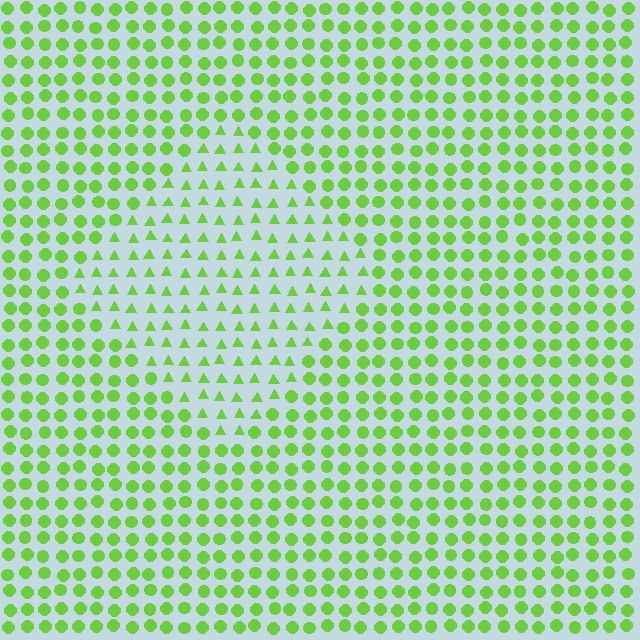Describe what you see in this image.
The image is filled with small lime elements arranged in a uniform grid. A diamond-shaped region contains triangles, while the surrounding area contains circles. The boundary is defined purely by the change in element shape.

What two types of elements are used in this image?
The image uses triangles inside the diamond region and circles outside it.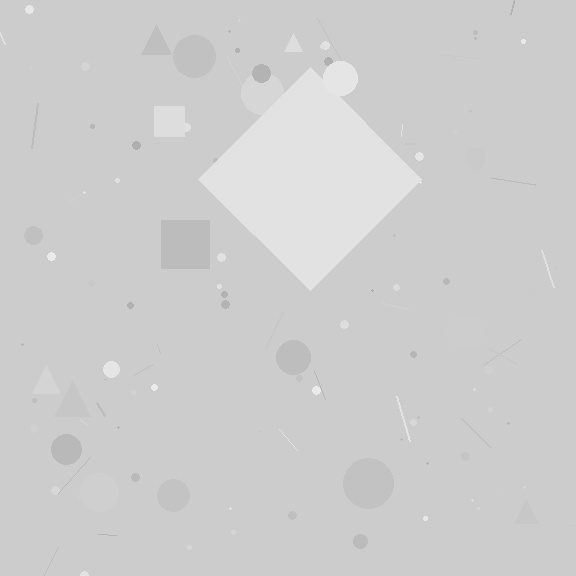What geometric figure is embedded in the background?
A diamond is embedded in the background.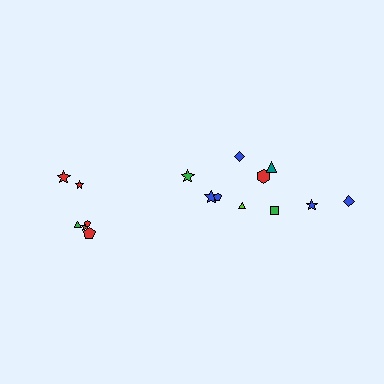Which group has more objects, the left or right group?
The right group.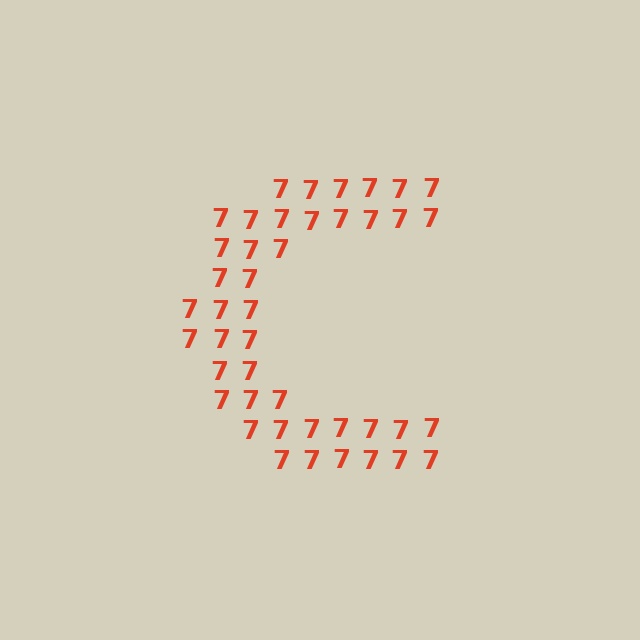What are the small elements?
The small elements are digit 7's.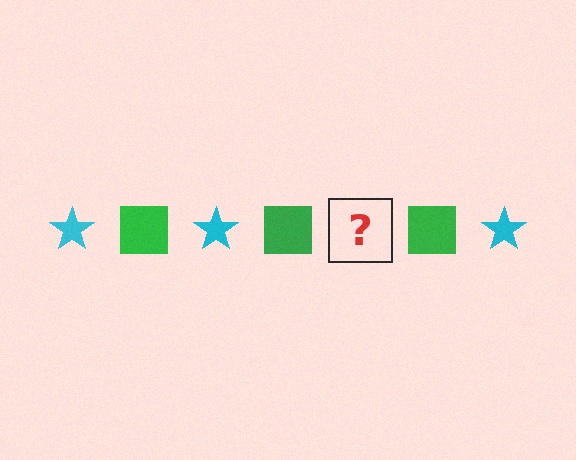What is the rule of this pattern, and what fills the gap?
The rule is that the pattern alternates between cyan star and green square. The gap should be filled with a cyan star.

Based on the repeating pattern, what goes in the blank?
The blank should be a cyan star.